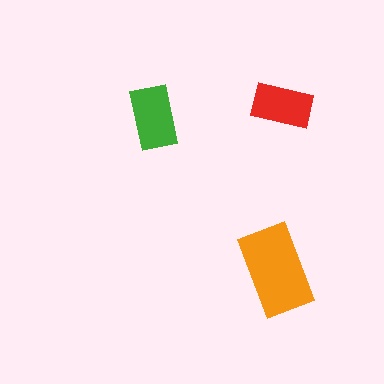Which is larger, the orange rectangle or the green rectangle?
The orange one.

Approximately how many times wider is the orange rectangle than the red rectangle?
About 1.5 times wider.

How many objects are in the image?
There are 3 objects in the image.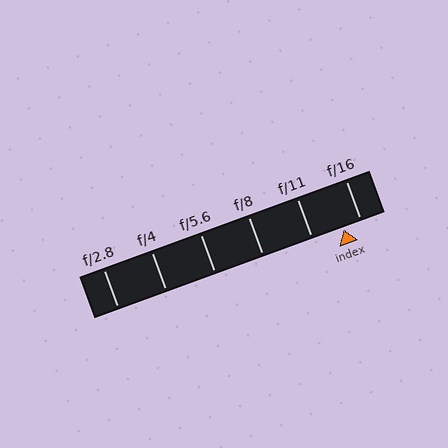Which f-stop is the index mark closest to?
The index mark is closest to f/16.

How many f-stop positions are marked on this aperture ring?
There are 6 f-stop positions marked.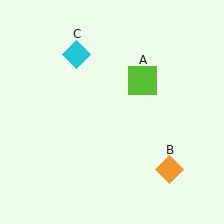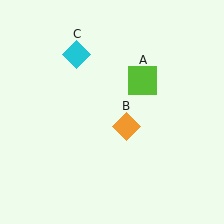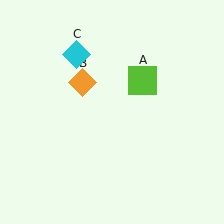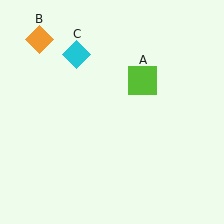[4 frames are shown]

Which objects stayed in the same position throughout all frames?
Lime square (object A) and cyan diamond (object C) remained stationary.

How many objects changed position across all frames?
1 object changed position: orange diamond (object B).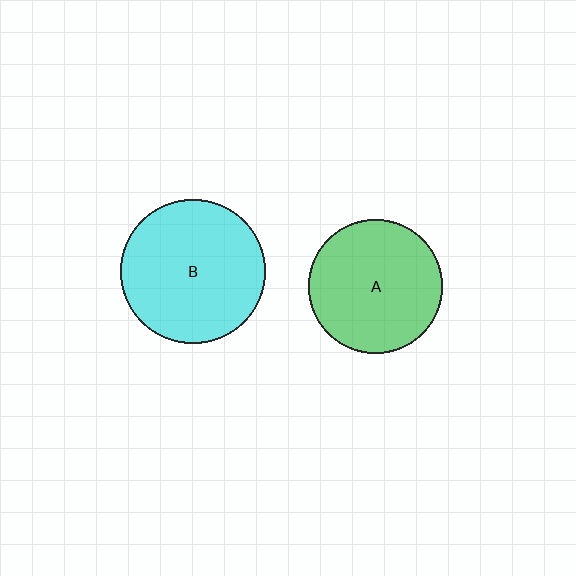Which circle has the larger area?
Circle B (cyan).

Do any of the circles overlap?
No, none of the circles overlap.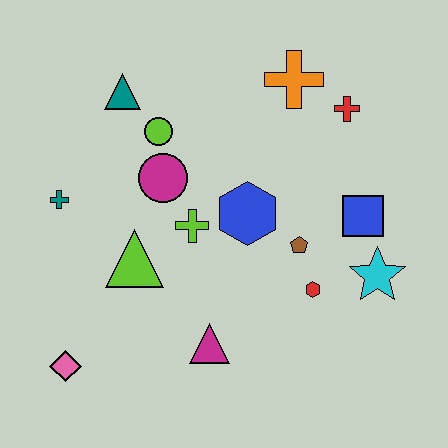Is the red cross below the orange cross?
Yes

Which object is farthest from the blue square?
The pink diamond is farthest from the blue square.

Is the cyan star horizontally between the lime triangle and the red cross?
No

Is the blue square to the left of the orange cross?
No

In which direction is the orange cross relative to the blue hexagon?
The orange cross is above the blue hexagon.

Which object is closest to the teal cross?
The lime triangle is closest to the teal cross.